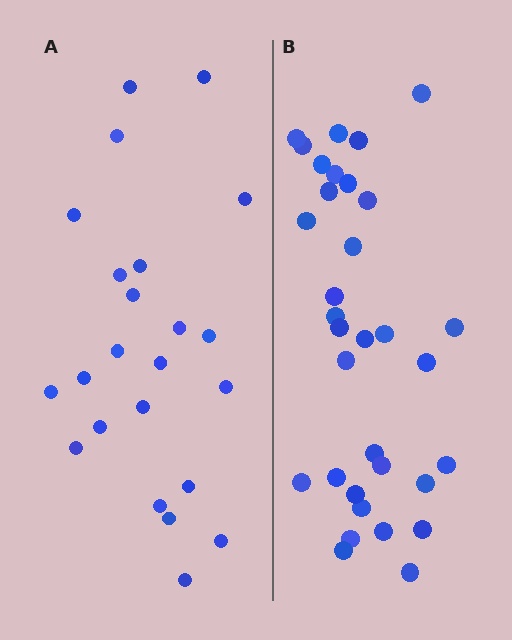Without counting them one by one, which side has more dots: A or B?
Region B (the right region) has more dots.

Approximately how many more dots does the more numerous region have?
Region B has roughly 10 or so more dots than region A.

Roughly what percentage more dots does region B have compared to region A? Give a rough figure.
About 45% more.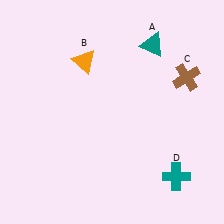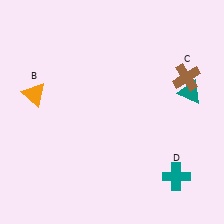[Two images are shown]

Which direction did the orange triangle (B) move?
The orange triangle (B) moved left.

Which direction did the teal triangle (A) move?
The teal triangle (A) moved down.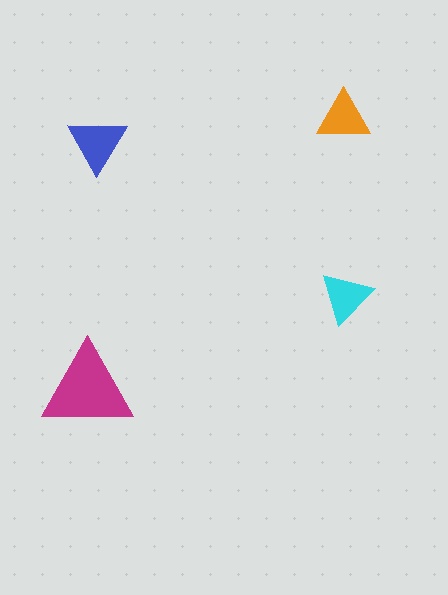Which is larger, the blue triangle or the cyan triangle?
The blue one.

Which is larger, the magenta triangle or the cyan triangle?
The magenta one.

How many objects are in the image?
There are 4 objects in the image.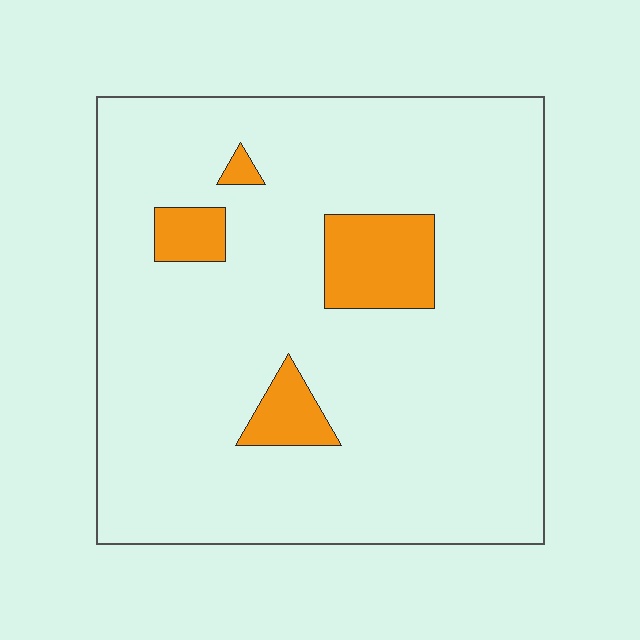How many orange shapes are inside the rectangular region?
4.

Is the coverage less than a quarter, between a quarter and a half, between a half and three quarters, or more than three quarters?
Less than a quarter.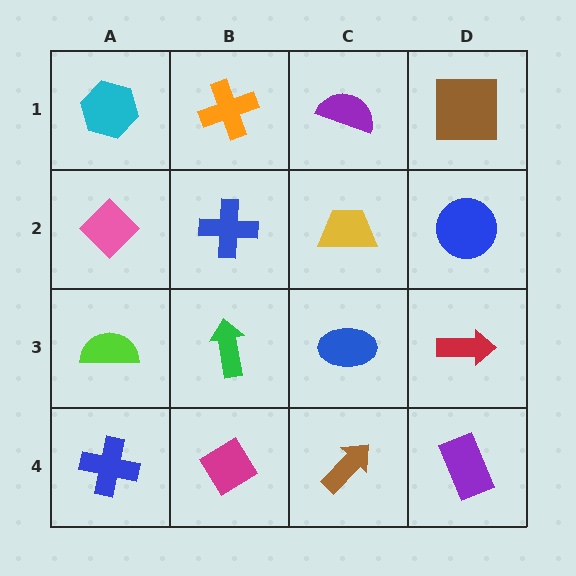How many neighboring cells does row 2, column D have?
3.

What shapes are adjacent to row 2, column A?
A cyan hexagon (row 1, column A), a lime semicircle (row 3, column A), a blue cross (row 2, column B).